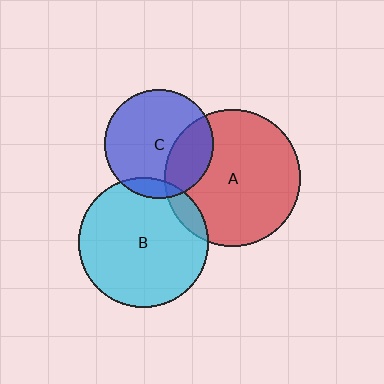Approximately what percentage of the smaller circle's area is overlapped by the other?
Approximately 10%.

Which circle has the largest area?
Circle A (red).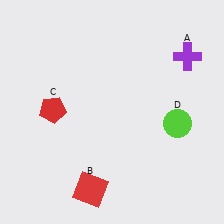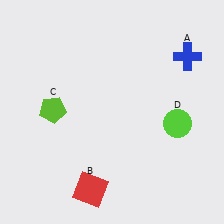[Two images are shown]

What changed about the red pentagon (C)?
In Image 1, C is red. In Image 2, it changed to lime.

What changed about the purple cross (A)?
In Image 1, A is purple. In Image 2, it changed to blue.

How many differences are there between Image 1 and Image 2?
There are 2 differences between the two images.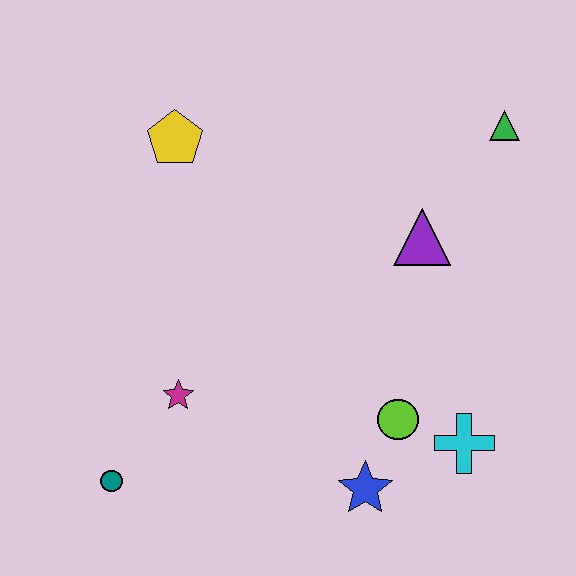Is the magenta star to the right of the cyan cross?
No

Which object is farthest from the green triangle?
The teal circle is farthest from the green triangle.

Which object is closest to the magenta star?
The teal circle is closest to the magenta star.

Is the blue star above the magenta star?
No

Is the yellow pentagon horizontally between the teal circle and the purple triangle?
Yes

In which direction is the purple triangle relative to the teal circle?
The purple triangle is to the right of the teal circle.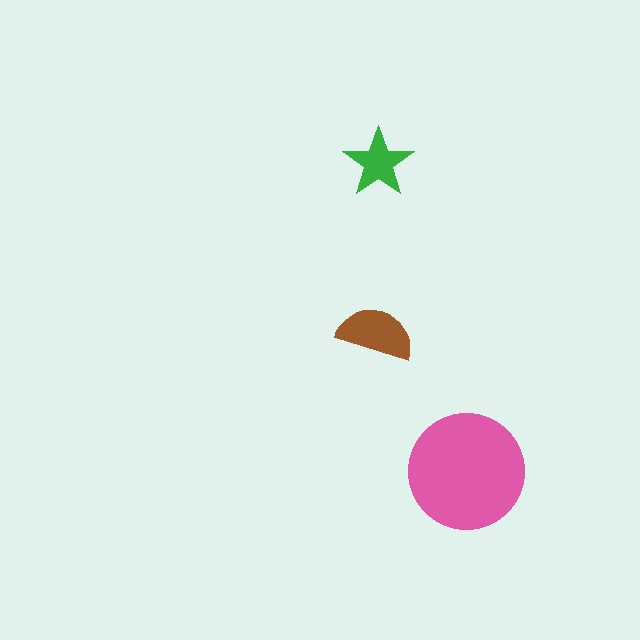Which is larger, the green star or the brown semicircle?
The brown semicircle.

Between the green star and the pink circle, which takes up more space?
The pink circle.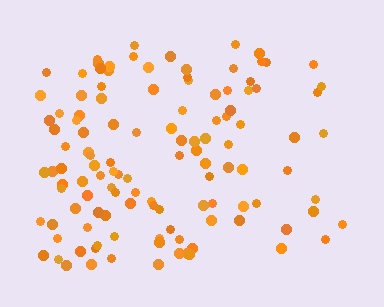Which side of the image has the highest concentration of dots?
The left.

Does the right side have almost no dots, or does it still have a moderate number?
Still a moderate number, just noticeably fewer than the left.